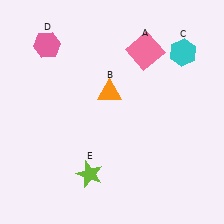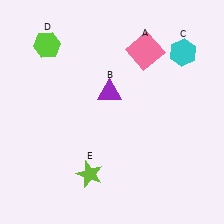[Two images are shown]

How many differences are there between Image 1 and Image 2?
There are 2 differences between the two images.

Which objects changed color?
B changed from orange to purple. D changed from pink to lime.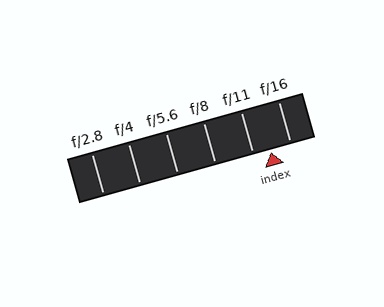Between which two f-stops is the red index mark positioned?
The index mark is between f/11 and f/16.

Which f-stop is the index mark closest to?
The index mark is closest to f/11.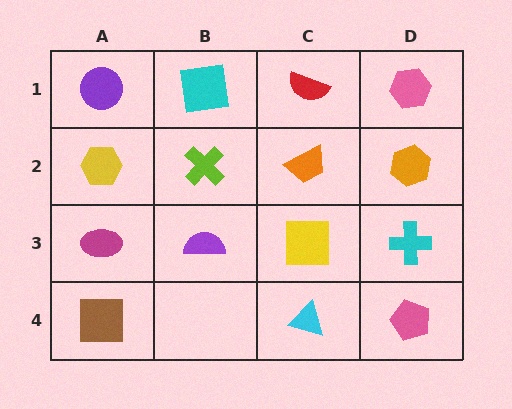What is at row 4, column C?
A cyan triangle.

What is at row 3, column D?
A cyan cross.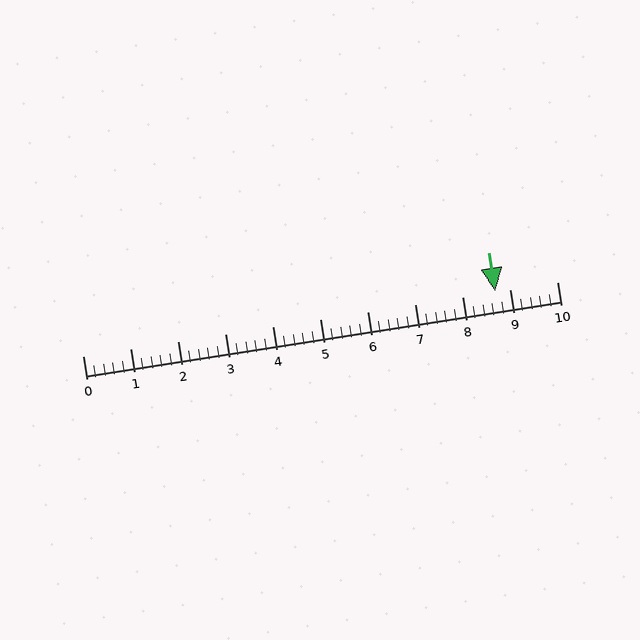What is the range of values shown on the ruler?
The ruler shows values from 0 to 10.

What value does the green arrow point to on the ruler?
The green arrow points to approximately 8.7.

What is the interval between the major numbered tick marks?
The major tick marks are spaced 1 units apart.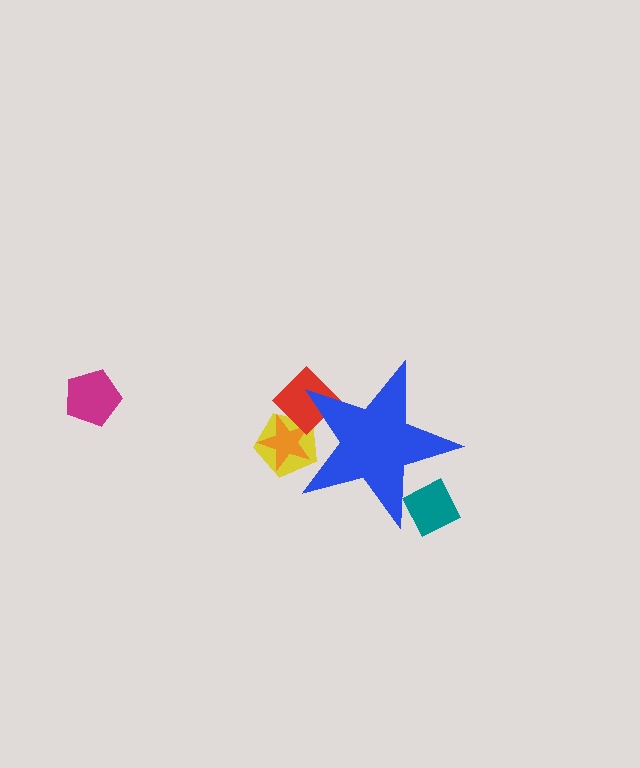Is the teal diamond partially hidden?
Yes, the teal diamond is partially hidden behind the blue star.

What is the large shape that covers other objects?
A blue star.